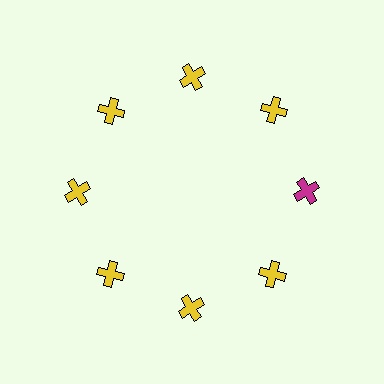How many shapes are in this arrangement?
There are 8 shapes arranged in a ring pattern.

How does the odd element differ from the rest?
It has a different color: magenta instead of yellow.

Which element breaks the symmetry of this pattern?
The magenta cross at roughly the 3 o'clock position breaks the symmetry. All other shapes are yellow crosses.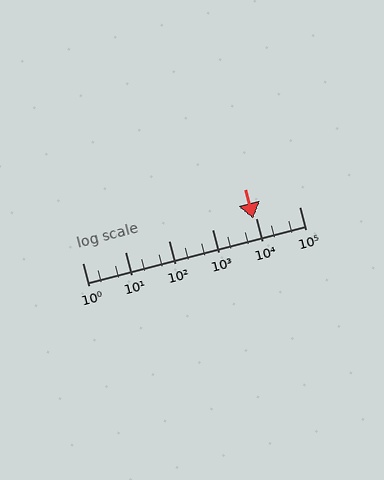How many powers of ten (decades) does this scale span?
The scale spans 5 decades, from 1 to 100000.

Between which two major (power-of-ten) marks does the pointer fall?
The pointer is between 1000 and 10000.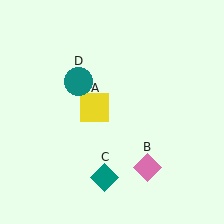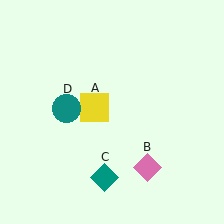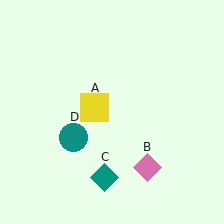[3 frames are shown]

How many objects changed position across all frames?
1 object changed position: teal circle (object D).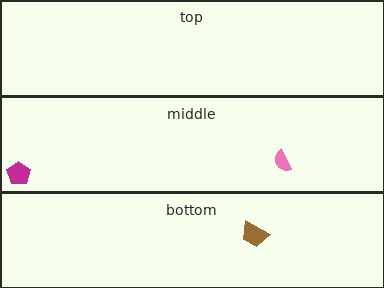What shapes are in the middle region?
The magenta pentagon, the pink semicircle.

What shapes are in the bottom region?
The brown trapezoid.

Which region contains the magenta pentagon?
The middle region.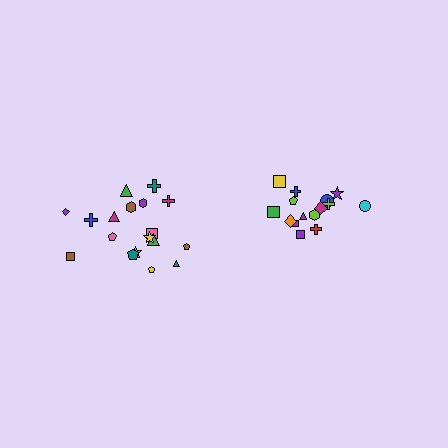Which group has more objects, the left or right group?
The left group.